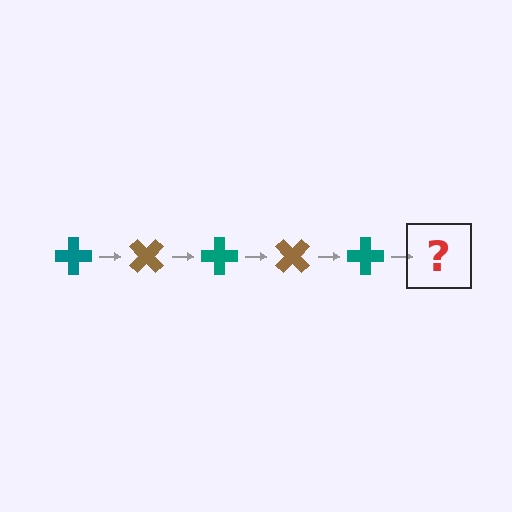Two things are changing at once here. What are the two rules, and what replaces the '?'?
The two rules are that it rotates 45 degrees each step and the color cycles through teal and brown. The '?' should be a brown cross, rotated 225 degrees from the start.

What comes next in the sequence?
The next element should be a brown cross, rotated 225 degrees from the start.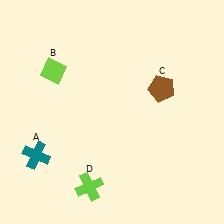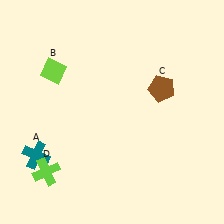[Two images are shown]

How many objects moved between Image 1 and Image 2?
1 object moved between the two images.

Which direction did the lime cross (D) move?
The lime cross (D) moved left.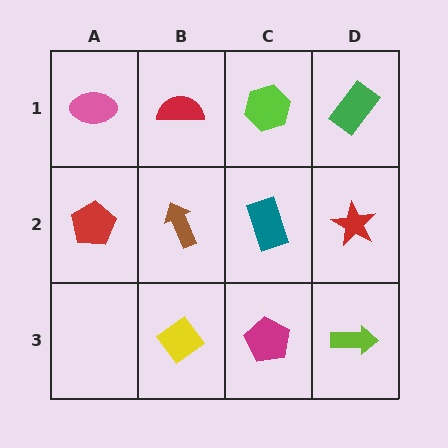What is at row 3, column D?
A lime arrow.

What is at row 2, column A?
A red pentagon.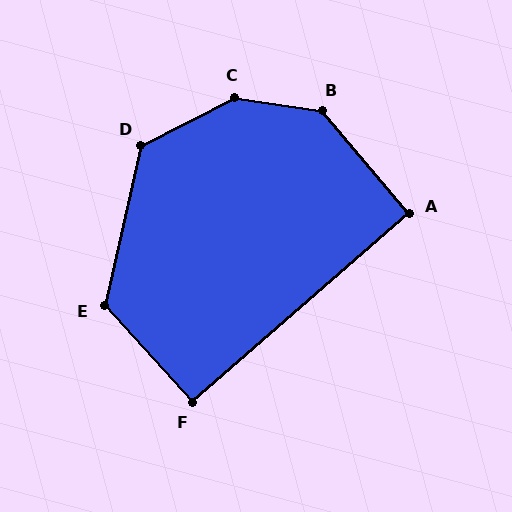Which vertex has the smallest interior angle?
A, at approximately 90 degrees.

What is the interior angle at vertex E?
Approximately 125 degrees (obtuse).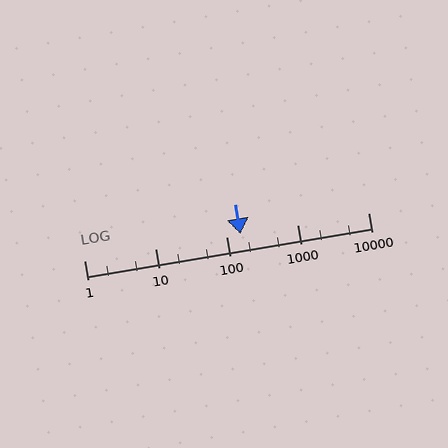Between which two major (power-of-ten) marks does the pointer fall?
The pointer is between 100 and 1000.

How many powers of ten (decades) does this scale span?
The scale spans 4 decades, from 1 to 10000.